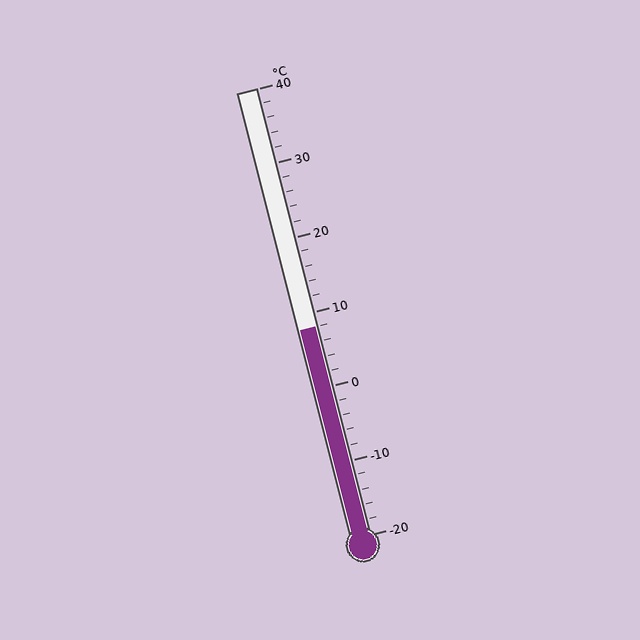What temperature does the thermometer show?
The thermometer shows approximately 8°C.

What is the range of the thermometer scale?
The thermometer scale ranges from -20°C to 40°C.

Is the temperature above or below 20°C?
The temperature is below 20°C.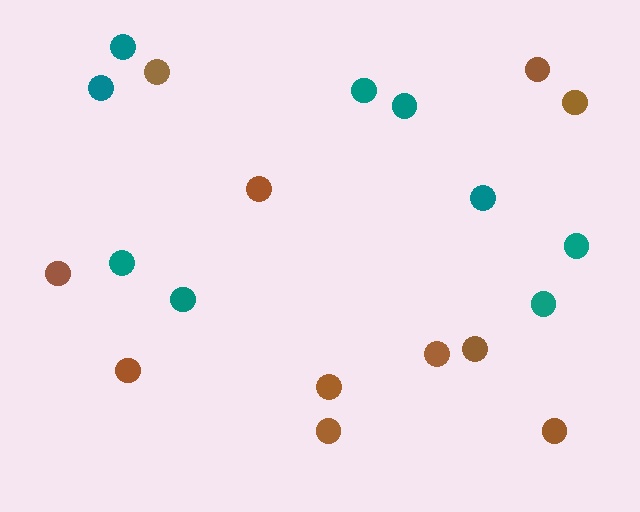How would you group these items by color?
There are 2 groups: one group of teal circles (9) and one group of brown circles (11).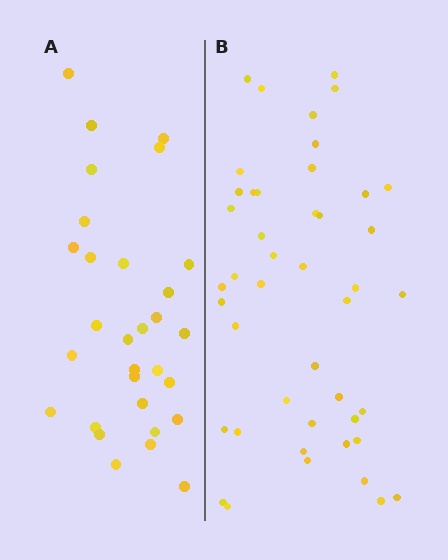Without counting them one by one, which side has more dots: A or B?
Region B (the right region) has more dots.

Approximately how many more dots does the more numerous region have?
Region B has approximately 15 more dots than region A.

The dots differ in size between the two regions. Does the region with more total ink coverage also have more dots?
No. Region A has more total ink coverage because its dots are larger, but region B actually contains more individual dots. Total area can be misleading — the number of items is what matters here.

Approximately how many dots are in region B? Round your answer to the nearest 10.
About 40 dots. (The exact count is 45, which rounds to 40.)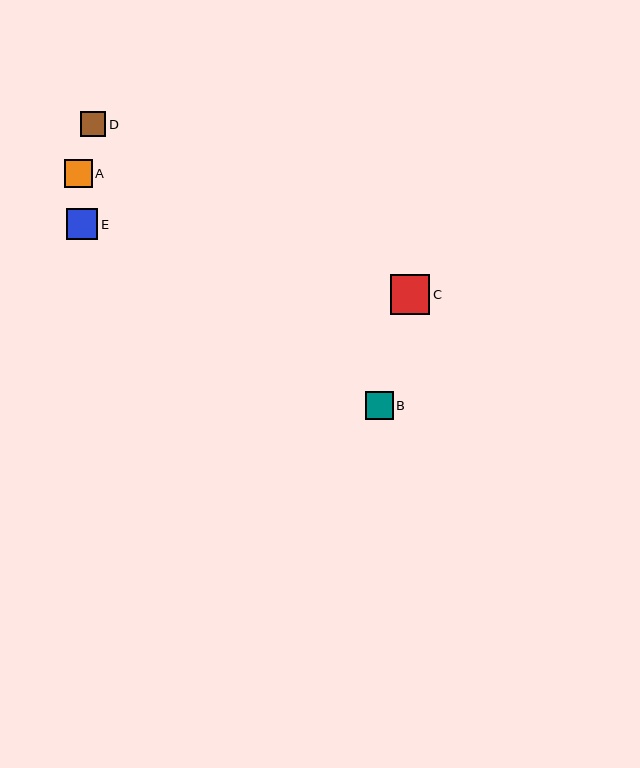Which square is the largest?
Square C is the largest with a size of approximately 40 pixels.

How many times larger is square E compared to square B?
Square E is approximately 1.1 times the size of square B.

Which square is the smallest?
Square D is the smallest with a size of approximately 25 pixels.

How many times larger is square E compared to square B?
Square E is approximately 1.1 times the size of square B.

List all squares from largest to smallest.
From largest to smallest: C, E, B, A, D.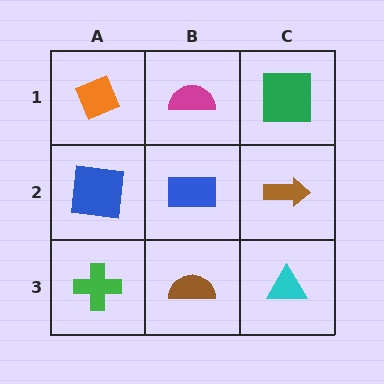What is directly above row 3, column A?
A blue square.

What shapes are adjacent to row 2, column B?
A magenta semicircle (row 1, column B), a brown semicircle (row 3, column B), a blue square (row 2, column A), a brown arrow (row 2, column C).